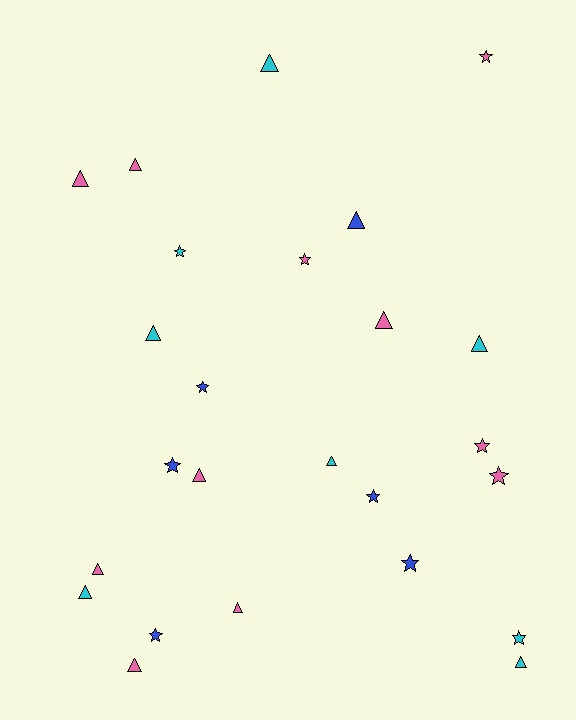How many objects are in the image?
There are 25 objects.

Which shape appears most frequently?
Triangle, with 14 objects.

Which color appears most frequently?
Pink, with 11 objects.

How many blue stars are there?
There are 5 blue stars.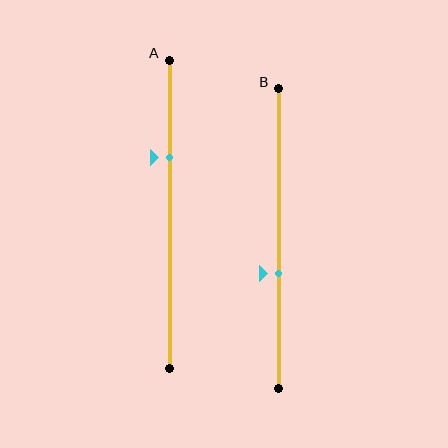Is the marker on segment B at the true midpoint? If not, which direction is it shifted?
No, the marker on segment B is shifted downward by about 12% of the segment length.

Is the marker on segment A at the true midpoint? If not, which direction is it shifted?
No, the marker on segment A is shifted upward by about 18% of the segment length.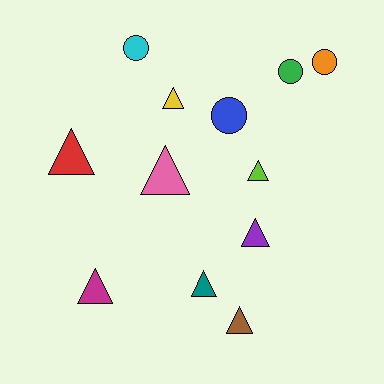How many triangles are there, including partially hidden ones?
There are 8 triangles.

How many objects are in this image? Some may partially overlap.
There are 12 objects.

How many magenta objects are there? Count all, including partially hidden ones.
There is 1 magenta object.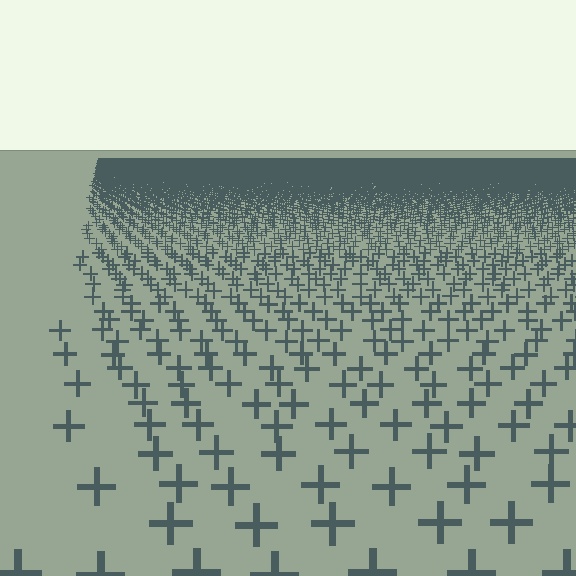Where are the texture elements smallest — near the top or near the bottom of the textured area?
Near the top.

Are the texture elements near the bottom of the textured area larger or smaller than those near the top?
Larger. Near the bottom, elements are closer to the viewer and appear at a bigger on-screen size.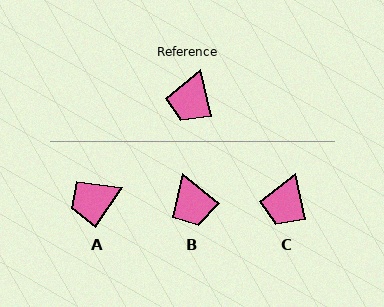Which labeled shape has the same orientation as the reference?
C.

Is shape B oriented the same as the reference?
No, it is off by about 38 degrees.